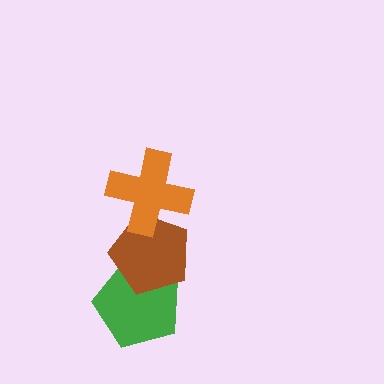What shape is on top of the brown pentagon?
The orange cross is on top of the brown pentagon.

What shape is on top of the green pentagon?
The brown pentagon is on top of the green pentagon.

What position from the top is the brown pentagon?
The brown pentagon is 2nd from the top.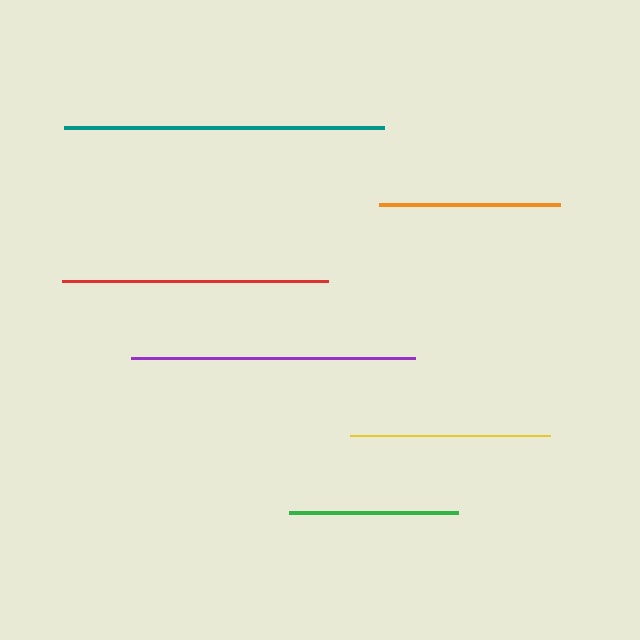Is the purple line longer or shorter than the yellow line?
The purple line is longer than the yellow line.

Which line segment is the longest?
The teal line is the longest at approximately 320 pixels.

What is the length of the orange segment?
The orange segment is approximately 181 pixels long.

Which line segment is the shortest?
The green line is the shortest at approximately 169 pixels.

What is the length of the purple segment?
The purple segment is approximately 284 pixels long.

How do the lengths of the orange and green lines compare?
The orange and green lines are approximately the same length.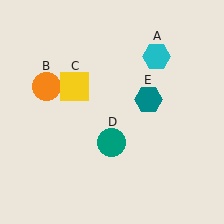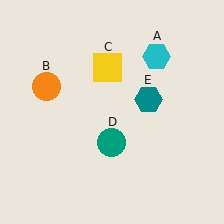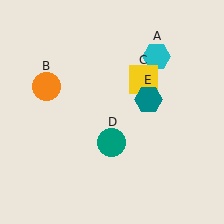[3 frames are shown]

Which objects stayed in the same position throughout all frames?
Cyan hexagon (object A) and orange circle (object B) and teal circle (object D) and teal hexagon (object E) remained stationary.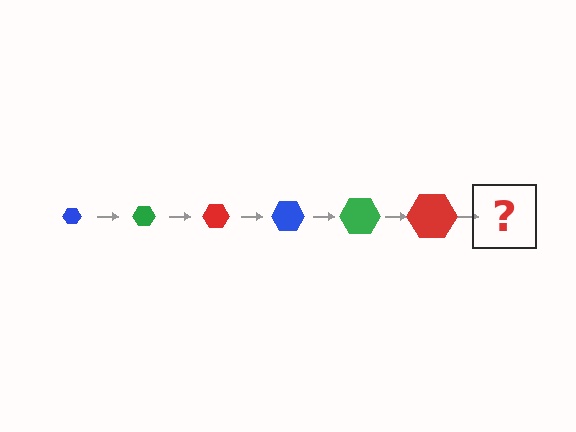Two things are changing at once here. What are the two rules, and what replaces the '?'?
The two rules are that the hexagon grows larger each step and the color cycles through blue, green, and red. The '?' should be a blue hexagon, larger than the previous one.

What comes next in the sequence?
The next element should be a blue hexagon, larger than the previous one.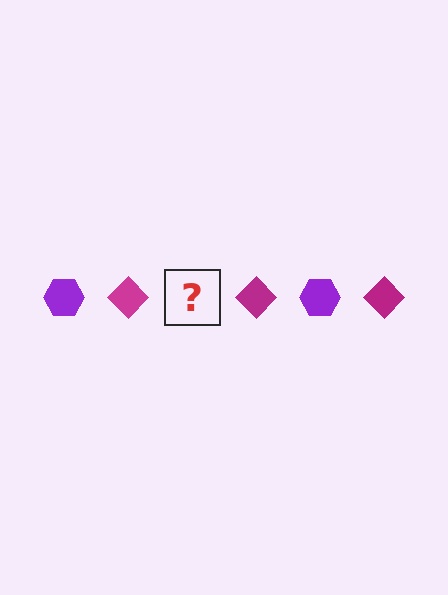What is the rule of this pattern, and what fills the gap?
The rule is that the pattern alternates between purple hexagon and magenta diamond. The gap should be filled with a purple hexagon.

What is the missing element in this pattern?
The missing element is a purple hexagon.